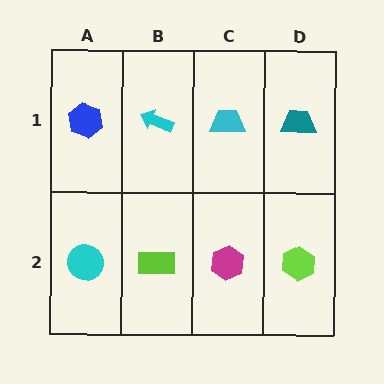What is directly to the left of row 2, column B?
A cyan circle.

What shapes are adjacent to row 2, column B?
A cyan arrow (row 1, column B), a cyan circle (row 2, column A), a magenta hexagon (row 2, column C).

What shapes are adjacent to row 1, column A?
A cyan circle (row 2, column A), a cyan arrow (row 1, column B).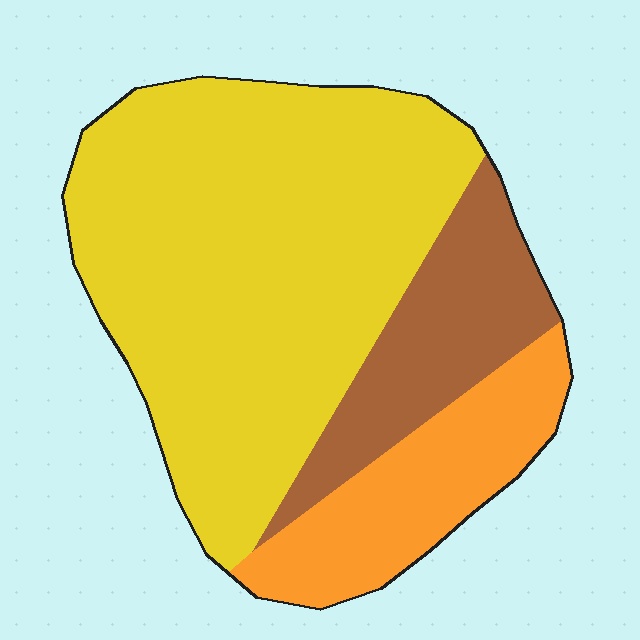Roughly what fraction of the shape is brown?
Brown covers around 20% of the shape.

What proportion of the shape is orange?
Orange covers roughly 20% of the shape.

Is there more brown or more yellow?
Yellow.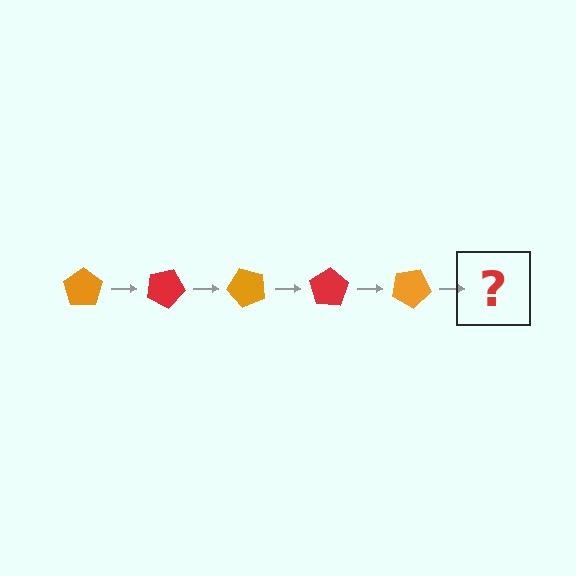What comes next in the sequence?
The next element should be a red pentagon, rotated 125 degrees from the start.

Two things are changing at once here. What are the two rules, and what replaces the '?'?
The two rules are that it rotates 25 degrees each step and the color cycles through orange and red. The '?' should be a red pentagon, rotated 125 degrees from the start.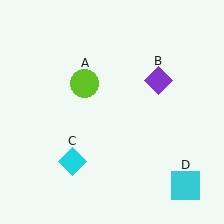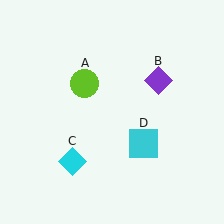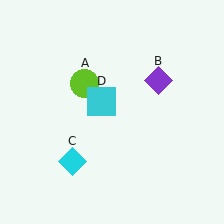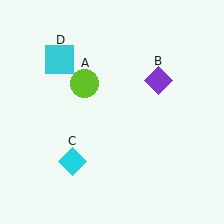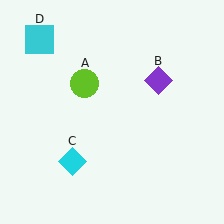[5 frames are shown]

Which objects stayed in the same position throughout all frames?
Lime circle (object A) and purple diamond (object B) and cyan diamond (object C) remained stationary.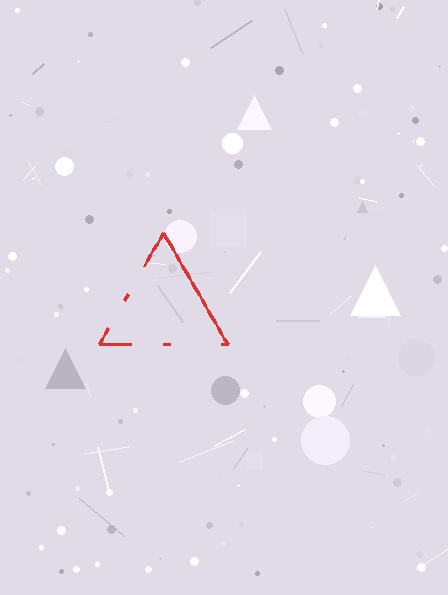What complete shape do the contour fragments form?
The contour fragments form a triangle.